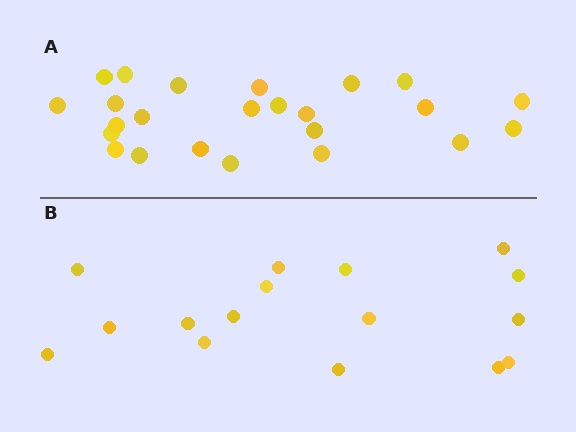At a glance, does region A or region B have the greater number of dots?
Region A (the top region) has more dots.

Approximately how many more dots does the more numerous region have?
Region A has roughly 8 or so more dots than region B.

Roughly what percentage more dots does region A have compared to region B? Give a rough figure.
About 50% more.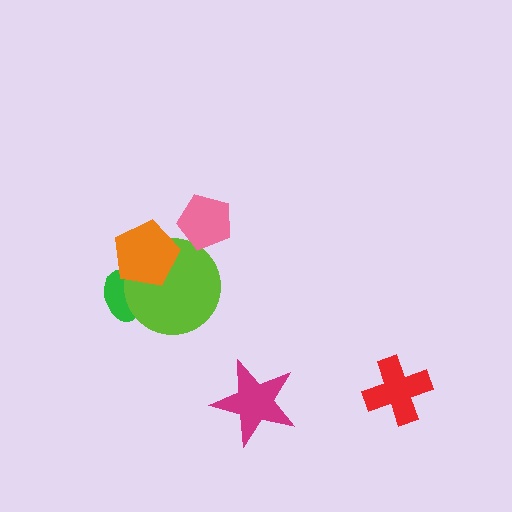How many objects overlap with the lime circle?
2 objects overlap with the lime circle.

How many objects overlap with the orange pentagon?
2 objects overlap with the orange pentagon.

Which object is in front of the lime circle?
The orange pentagon is in front of the lime circle.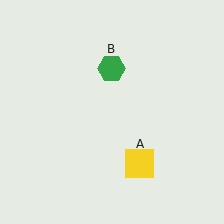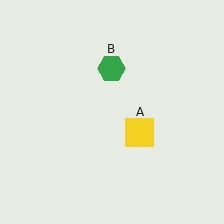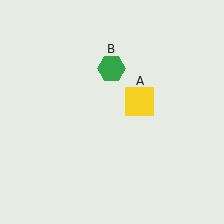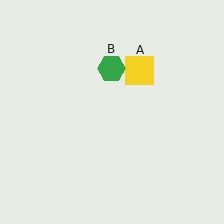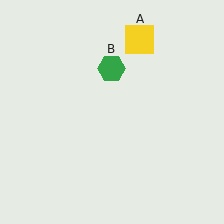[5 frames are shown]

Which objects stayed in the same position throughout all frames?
Green hexagon (object B) remained stationary.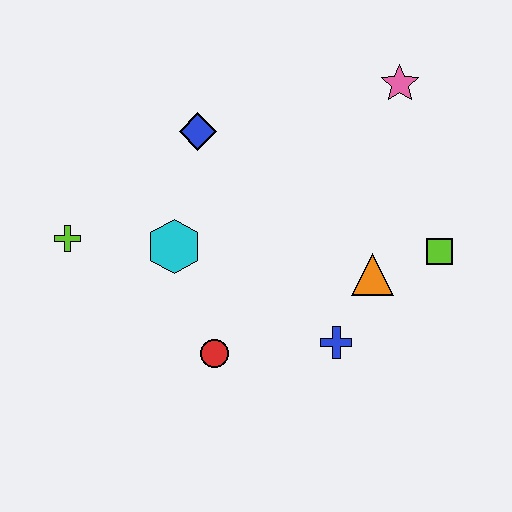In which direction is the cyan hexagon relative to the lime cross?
The cyan hexagon is to the right of the lime cross.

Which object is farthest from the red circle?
The pink star is farthest from the red circle.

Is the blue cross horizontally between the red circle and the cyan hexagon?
No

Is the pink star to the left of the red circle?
No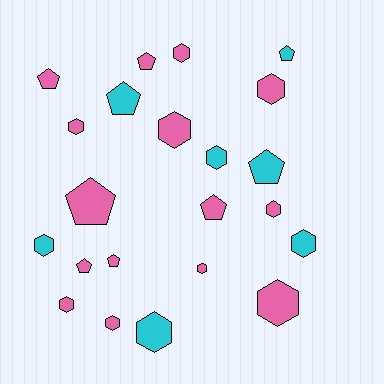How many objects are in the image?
There are 22 objects.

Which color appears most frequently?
Pink, with 15 objects.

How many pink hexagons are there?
There are 9 pink hexagons.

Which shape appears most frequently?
Hexagon, with 13 objects.